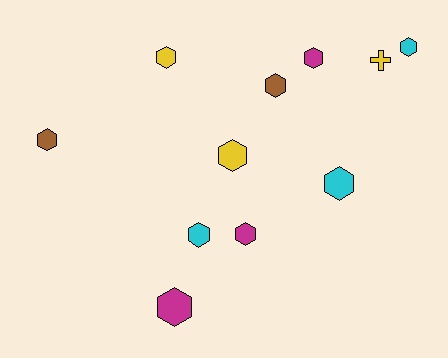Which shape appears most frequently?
Hexagon, with 10 objects.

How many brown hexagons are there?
There are 2 brown hexagons.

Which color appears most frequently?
Magenta, with 3 objects.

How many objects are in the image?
There are 11 objects.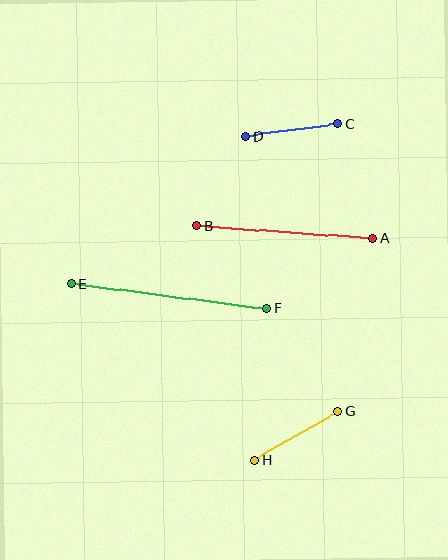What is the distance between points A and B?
The distance is approximately 177 pixels.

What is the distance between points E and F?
The distance is approximately 197 pixels.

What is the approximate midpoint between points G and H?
The midpoint is at approximately (296, 436) pixels.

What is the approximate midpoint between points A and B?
The midpoint is at approximately (285, 232) pixels.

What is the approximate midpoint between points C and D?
The midpoint is at approximately (292, 130) pixels.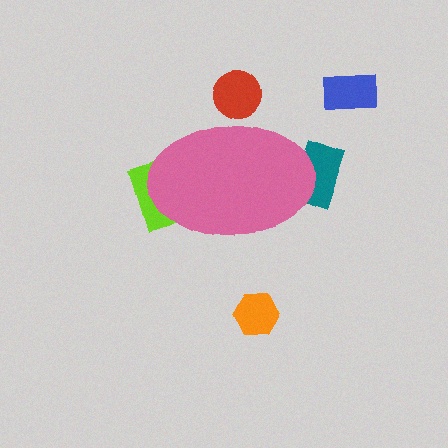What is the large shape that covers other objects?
A pink ellipse.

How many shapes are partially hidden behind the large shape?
3 shapes are partially hidden.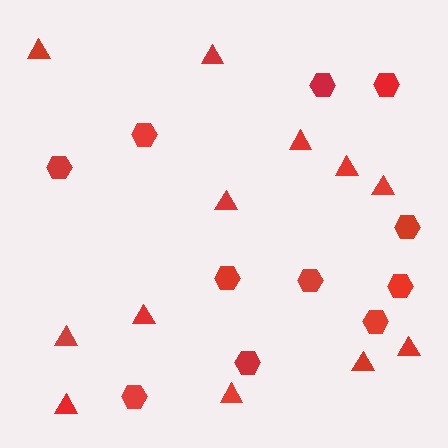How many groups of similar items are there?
There are 2 groups: one group of triangles (12) and one group of hexagons (11).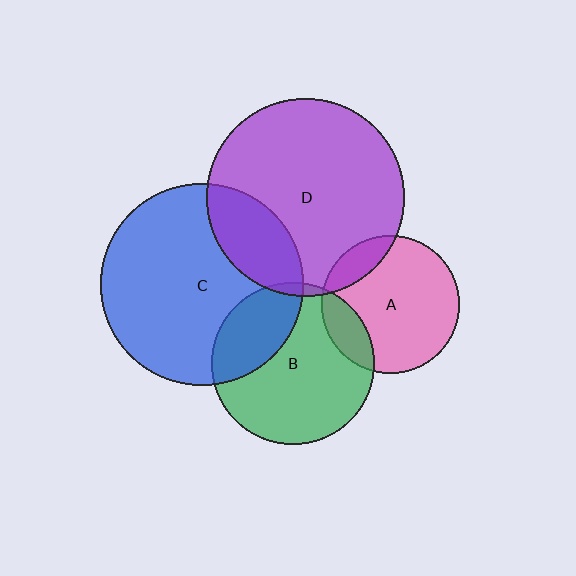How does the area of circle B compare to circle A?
Approximately 1.4 times.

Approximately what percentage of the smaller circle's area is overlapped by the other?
Approximately 5%.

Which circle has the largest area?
Circle C (blue).